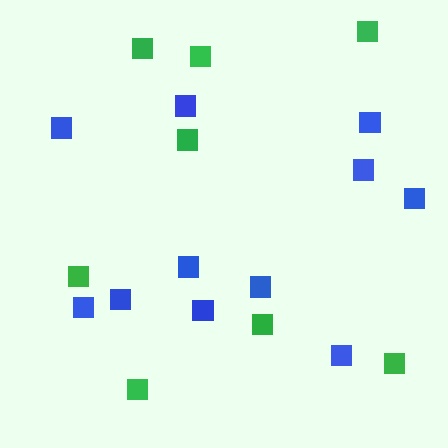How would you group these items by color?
There are 2 groups: one group of blue squares (11) and one group of green squares (8).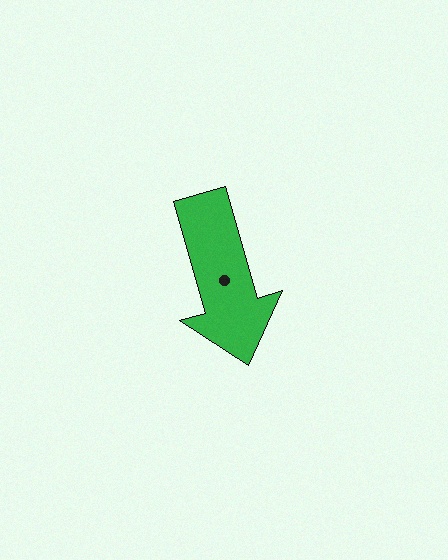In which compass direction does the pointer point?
South.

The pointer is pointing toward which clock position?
Roughly 5 o'clock.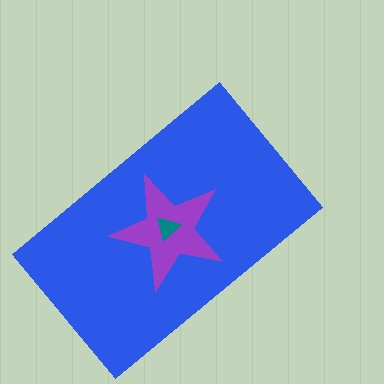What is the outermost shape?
The blue rectangle.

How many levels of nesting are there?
3.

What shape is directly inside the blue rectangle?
The purple star.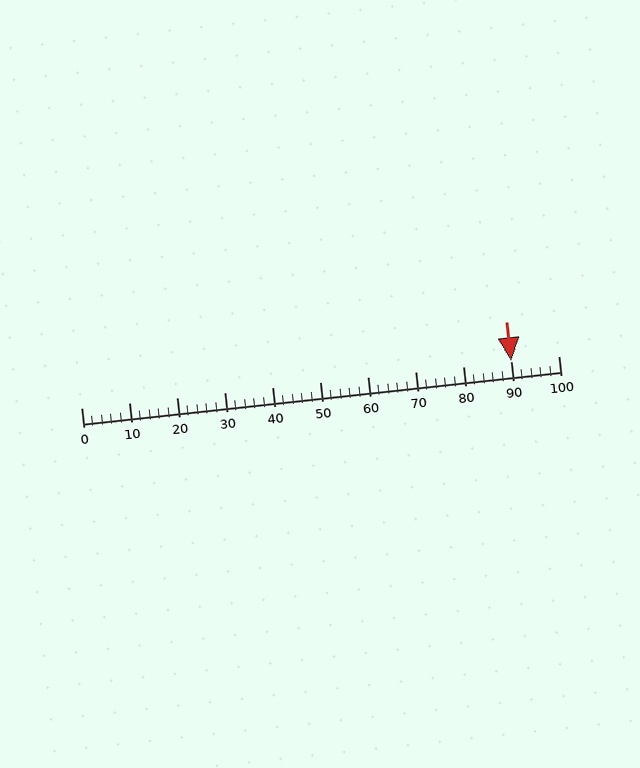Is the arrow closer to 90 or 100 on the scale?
The arrow is closer to 90.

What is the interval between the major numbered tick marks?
The major tick marks are spaced 10 units apart.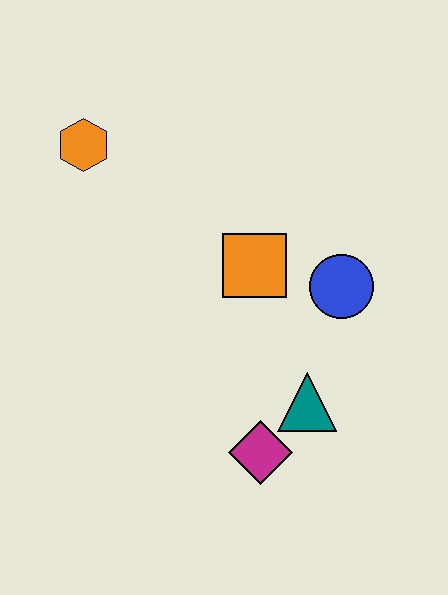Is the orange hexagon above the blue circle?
Yes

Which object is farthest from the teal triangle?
The orange hexagon is farthest from the teal triangle.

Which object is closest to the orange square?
The blue circle is closest to the orange square.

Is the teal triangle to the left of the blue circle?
Yes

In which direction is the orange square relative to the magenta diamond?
The orange square is above the magenta diamond.